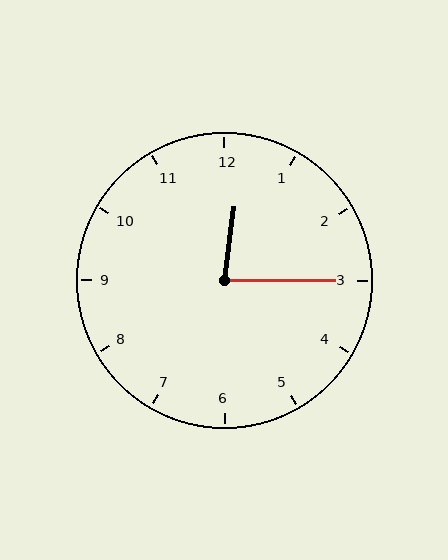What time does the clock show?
12:15.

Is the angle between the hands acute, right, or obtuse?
It is acute.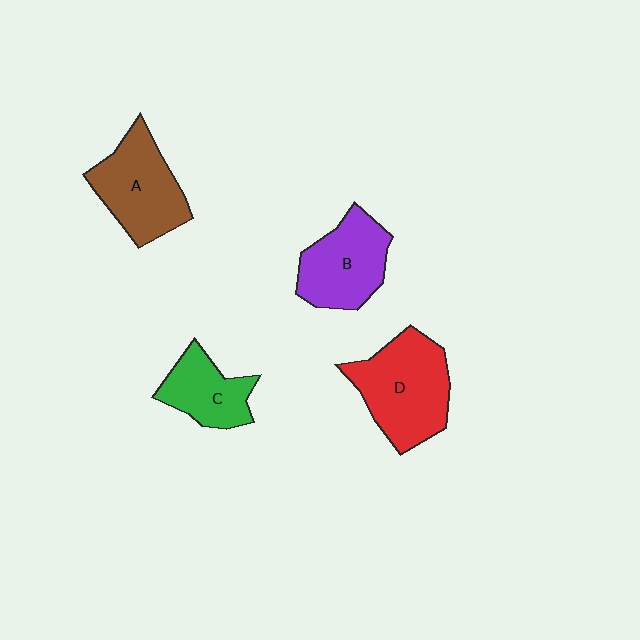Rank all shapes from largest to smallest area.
From largest to smallest: D (red), A (brown), B (purple), C (green).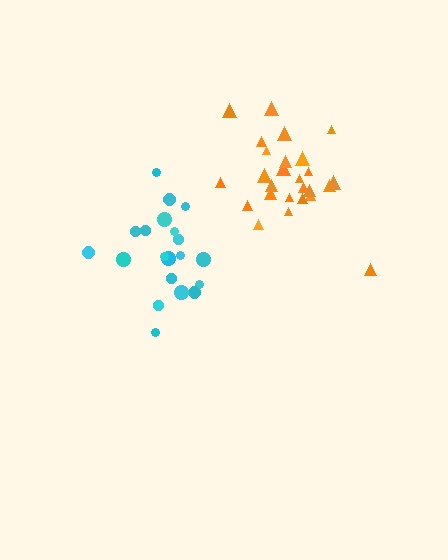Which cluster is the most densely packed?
Cyan.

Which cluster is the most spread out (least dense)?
Orange.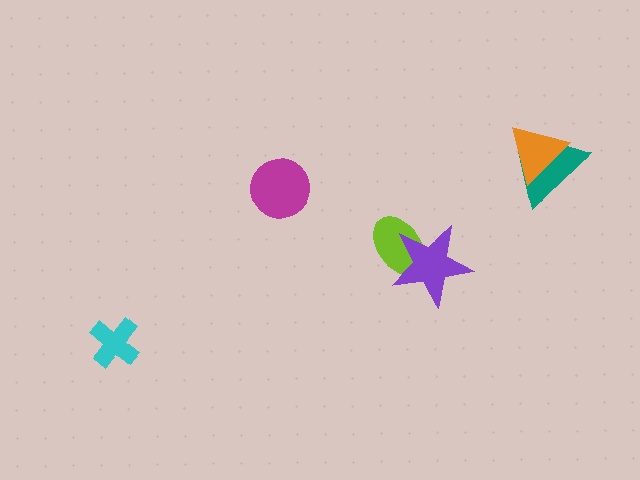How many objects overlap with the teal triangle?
1 object overlaps with the teal triangle.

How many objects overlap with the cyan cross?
0 objects overlap with the cyan cross.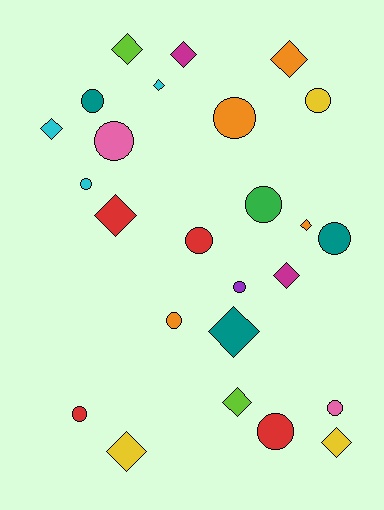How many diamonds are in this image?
There are 12 diamonds.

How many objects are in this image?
There are 25 objects.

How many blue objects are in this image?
There are no blue objects.